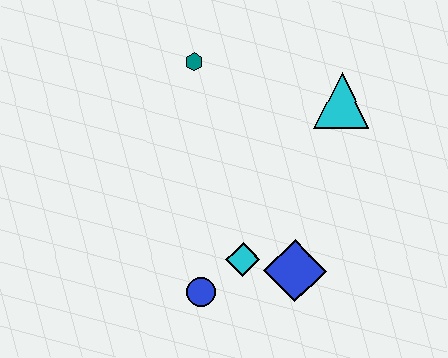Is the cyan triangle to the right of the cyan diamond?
Yes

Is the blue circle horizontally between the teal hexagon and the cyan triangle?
Yes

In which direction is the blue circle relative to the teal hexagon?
The blue circle is below the teal hexagon.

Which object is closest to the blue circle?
The cyan diamond is closest to the blue circle.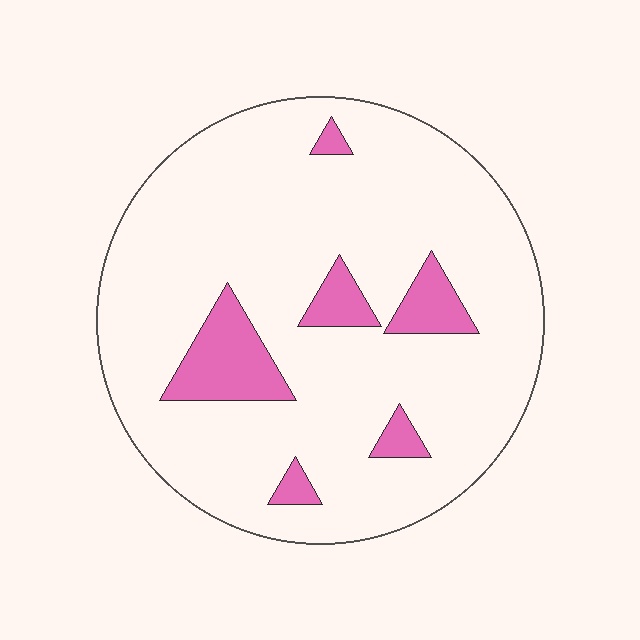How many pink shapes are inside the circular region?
6.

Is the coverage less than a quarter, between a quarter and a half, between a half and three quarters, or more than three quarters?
Less than a quarter.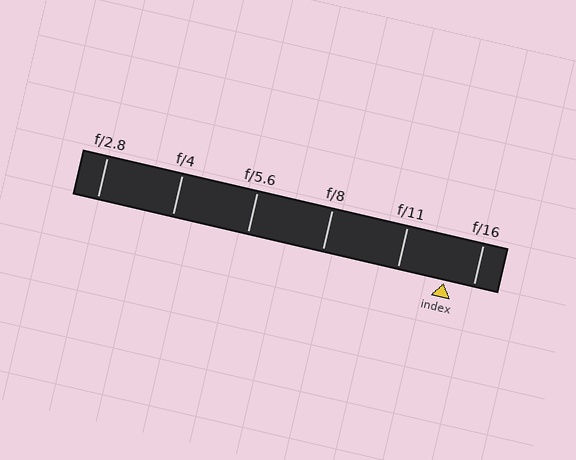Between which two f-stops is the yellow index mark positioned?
The index mark is between f/11 and f/16.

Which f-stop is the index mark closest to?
The index mark is closest to f/16.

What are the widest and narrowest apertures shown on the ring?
The widest aperture shown is f/2.8 and the narrowest is f/16.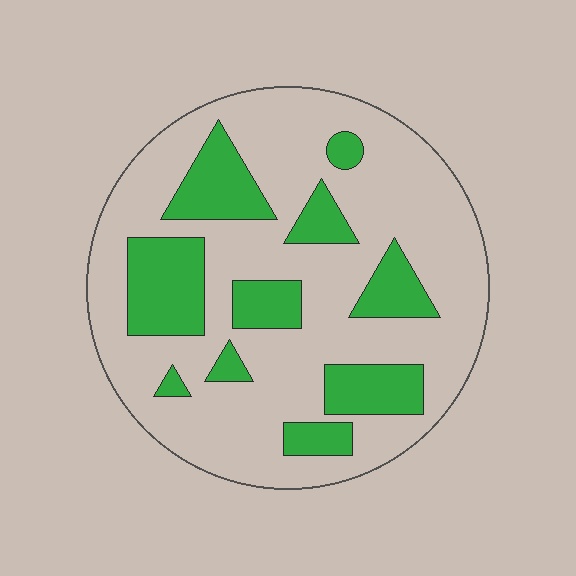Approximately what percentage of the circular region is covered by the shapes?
Approximately 25%.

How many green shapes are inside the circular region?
10.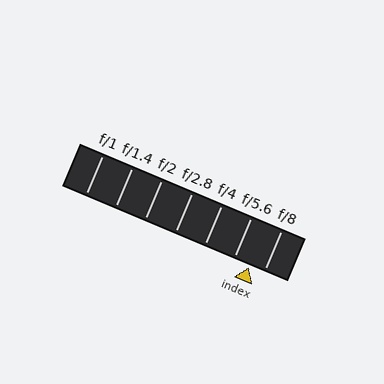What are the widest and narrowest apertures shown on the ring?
The widest aperture shown is f/1 and the narrowest is f/8.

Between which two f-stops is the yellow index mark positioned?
The index mark is between f/5.6 and f/8.